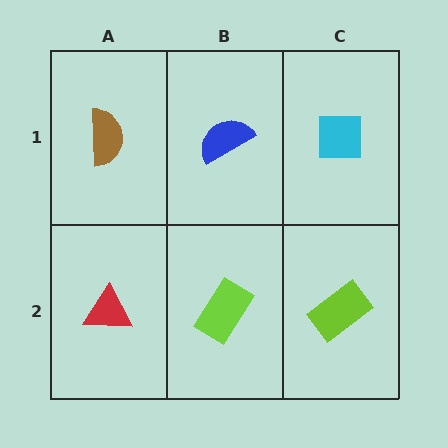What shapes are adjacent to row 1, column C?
A lime rectangle (row 2, column C), a blue semicircle (row 1, column B).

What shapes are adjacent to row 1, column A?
A red triangle (row 2, column A), a blue semicircle (row 1, column B).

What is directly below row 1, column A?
A red triangle.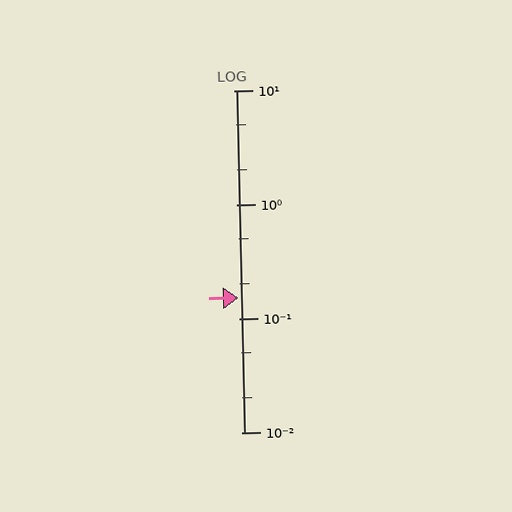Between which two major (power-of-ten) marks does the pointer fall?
The pointer is between 0.1 and 1.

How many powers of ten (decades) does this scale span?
The scale spans 3 decades, from 0.01 to 10.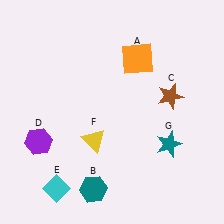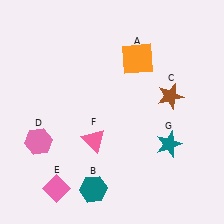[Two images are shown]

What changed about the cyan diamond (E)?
In Image 1, E is cyan. In Image 2, it changed to pink.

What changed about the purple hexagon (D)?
In Image 1, D is purple. In Image 2, it changed to pink.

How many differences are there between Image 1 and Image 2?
There are 3 differences between the two images.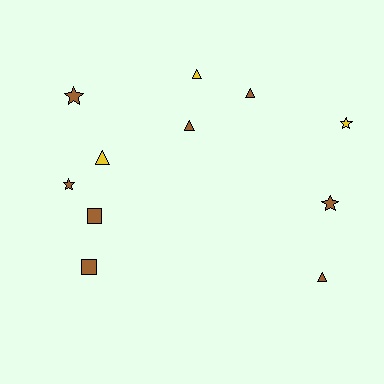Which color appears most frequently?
Brown, with 8 objects.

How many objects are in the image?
There are 11 objects.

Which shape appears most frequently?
Triangle, with 5 objects.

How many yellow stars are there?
There is 1 yellow star.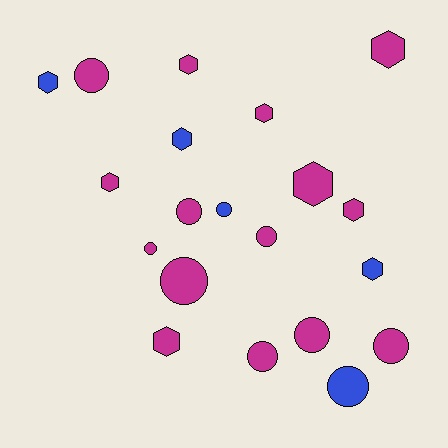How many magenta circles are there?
There are 8 magenta circles.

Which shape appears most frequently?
Circle, with 10 objects.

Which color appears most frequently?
Magenta, with 15 objects.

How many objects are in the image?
There are 20 objects.